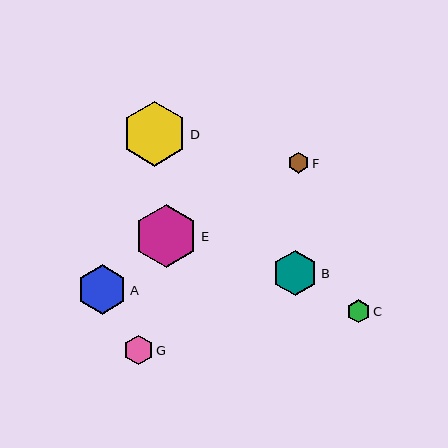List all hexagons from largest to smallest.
From largest to smallest: D, E, A, B, G, C, F.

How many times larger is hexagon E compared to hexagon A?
Hexagon E is approximately 1.3 times the size of hexagon A.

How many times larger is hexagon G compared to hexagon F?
Hexagon G is approximately 1.4 times the size of hexagon F.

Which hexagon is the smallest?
Hexagon F is the smallest with a size of approximately 21 pixels.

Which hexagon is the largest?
Hexagon D is the largest with a size of approximately 65 pixels.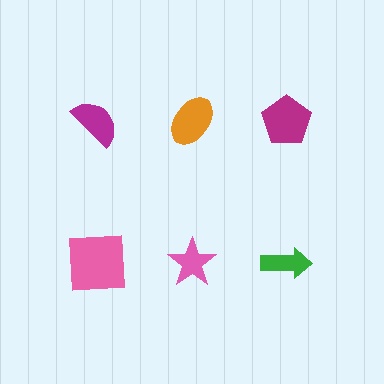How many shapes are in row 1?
3 shapes.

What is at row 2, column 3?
A green arrow.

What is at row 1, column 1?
A magenta semicircle.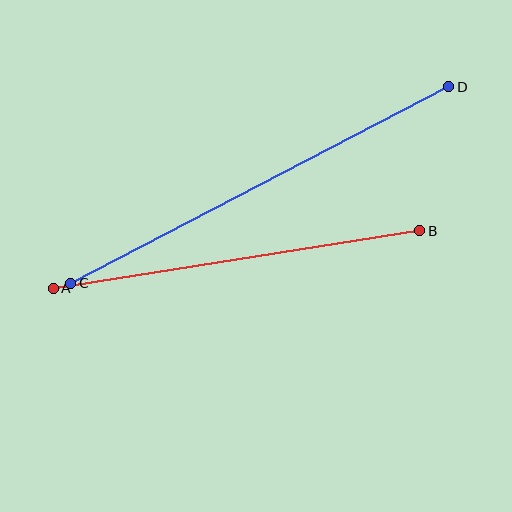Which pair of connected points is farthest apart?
Points C and D are farthest apart.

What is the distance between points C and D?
The distance is approximately 426 pixels.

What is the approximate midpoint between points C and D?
The midpoint is at approximately (260, 185) pixels.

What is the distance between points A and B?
The distance is approximately 371 pixels.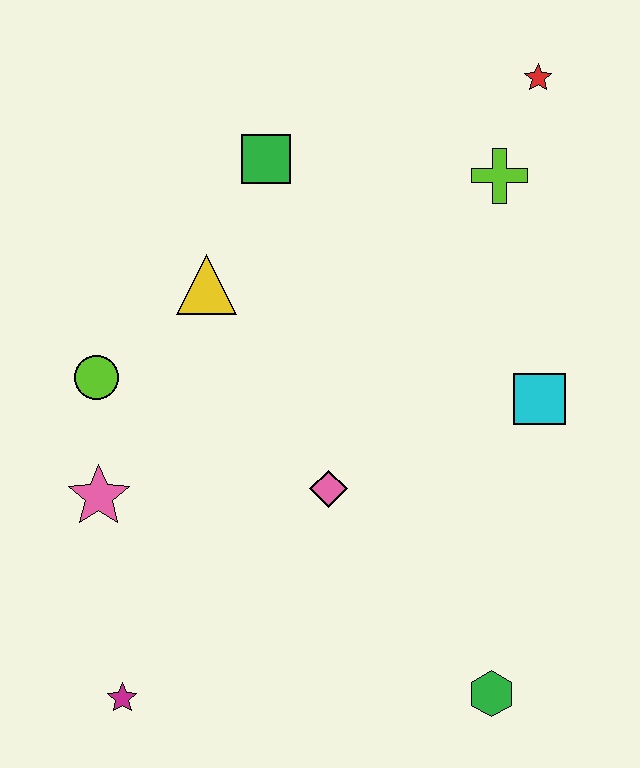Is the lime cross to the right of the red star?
No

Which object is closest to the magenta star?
The pink star is closest to the magenta star.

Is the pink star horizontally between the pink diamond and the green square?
No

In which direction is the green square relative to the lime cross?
The green square is to the left of the lime cross.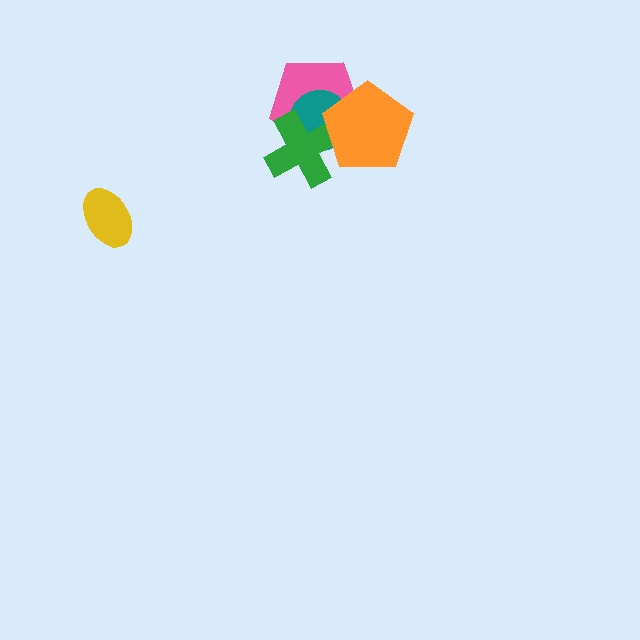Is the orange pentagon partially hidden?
No, no other shape covers it.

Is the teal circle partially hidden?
Yes, it is partially covered by another shape.